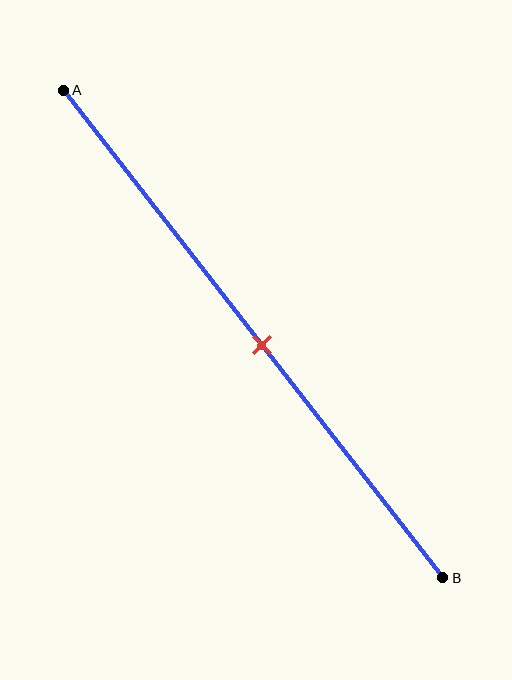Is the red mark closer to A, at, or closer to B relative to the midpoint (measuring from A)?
The red mark is approximately at the midpoint of segment AB.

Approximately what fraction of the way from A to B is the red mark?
The red mark is approximately 50% of the way from A to B.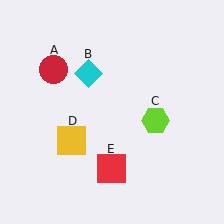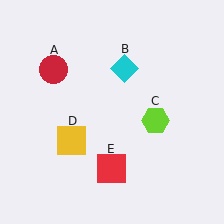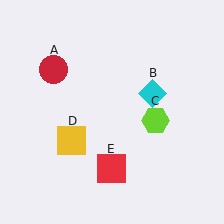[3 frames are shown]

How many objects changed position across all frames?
1 object changed position: cyan diamond (object B).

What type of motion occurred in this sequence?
The cyan diamond (object B) rotated clockwise around the center of the scene.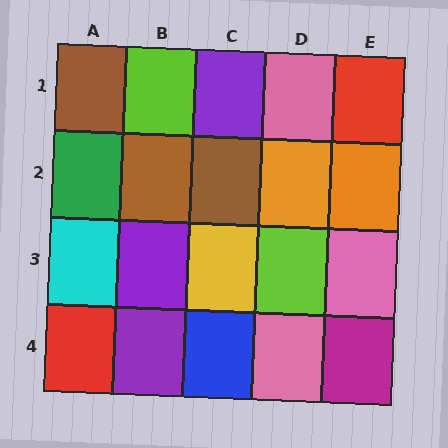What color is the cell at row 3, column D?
Lime.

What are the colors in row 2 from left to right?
Green, brown, brown, orange, orange.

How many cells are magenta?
1 cell is magenta.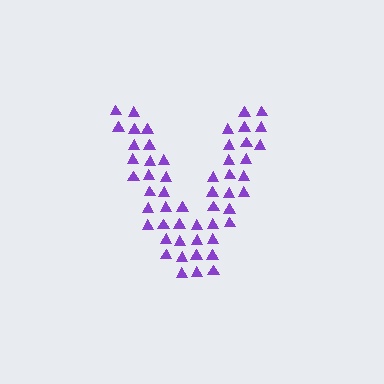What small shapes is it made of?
It is made of small triangles.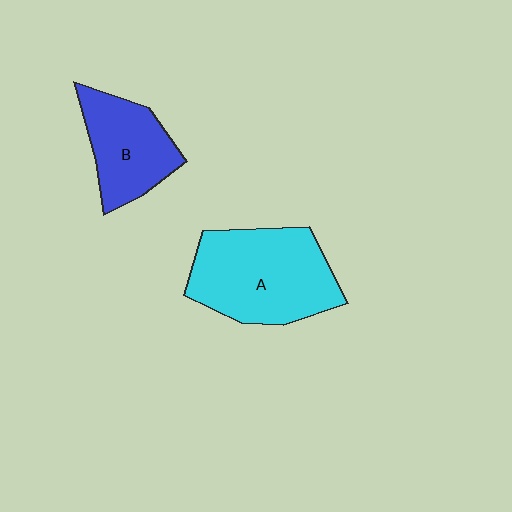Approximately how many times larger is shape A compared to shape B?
Approximately 1.5 times.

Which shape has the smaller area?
Shape B (blue).